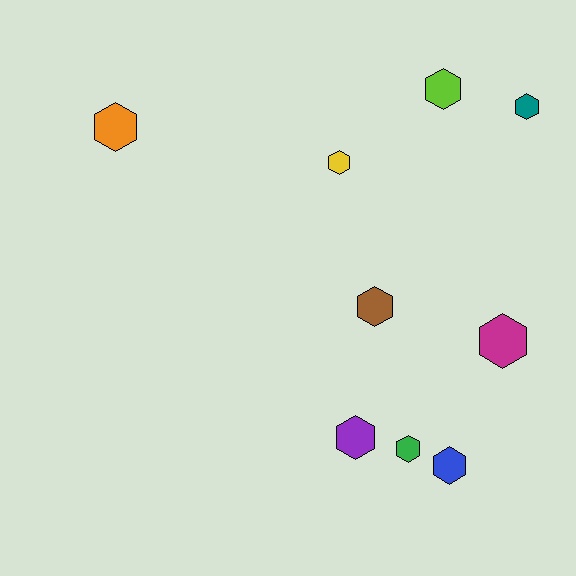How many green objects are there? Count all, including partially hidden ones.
There is 1 green object.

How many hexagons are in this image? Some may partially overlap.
There are 9 hexagons.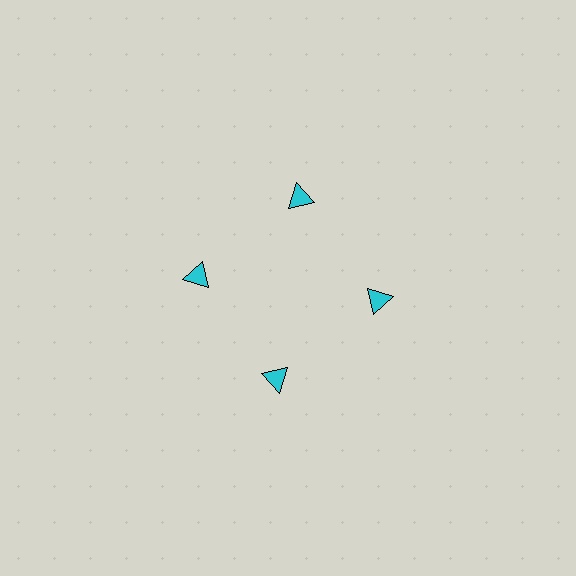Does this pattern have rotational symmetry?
Yes, this pattern has 4-fold rotational symmetry. It looks the same after rotating 90 degrees around the center.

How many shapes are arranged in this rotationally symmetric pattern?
There are 4 shapes, arranged in 4 groups of 1.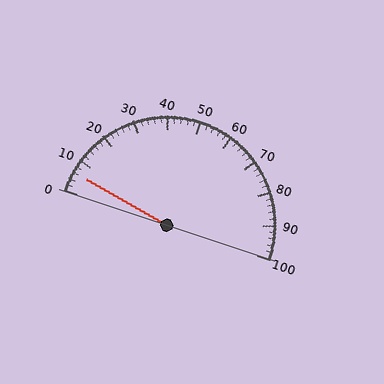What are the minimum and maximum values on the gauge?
The gauge ranges from 0 to 100.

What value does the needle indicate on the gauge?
The needle indicates approximately 6.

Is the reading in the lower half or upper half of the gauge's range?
The reading is in the lower half of the range (0 to 100).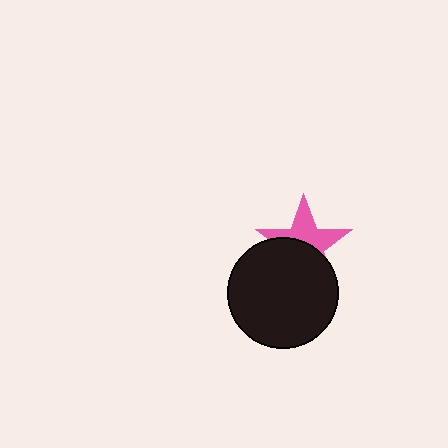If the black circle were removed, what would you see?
You would see the complete pink star.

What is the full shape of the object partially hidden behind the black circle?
The partially hidden object is a pink star.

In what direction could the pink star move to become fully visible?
The pink star could move up. That would shift it out from behind the black circle entirely.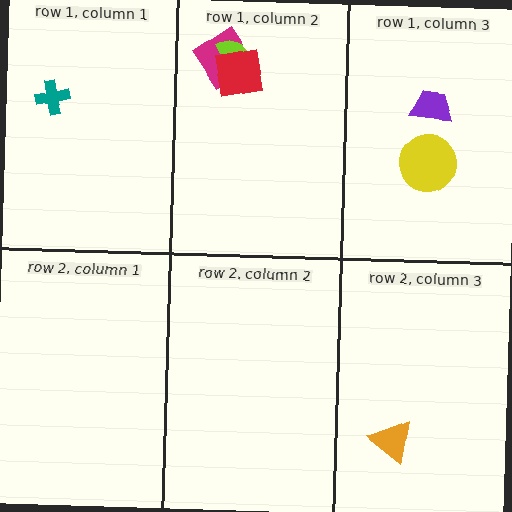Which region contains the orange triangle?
The row 2, column 3 region.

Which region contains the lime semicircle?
The row 1, column 2 region.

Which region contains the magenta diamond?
The row 1, column 2 region.